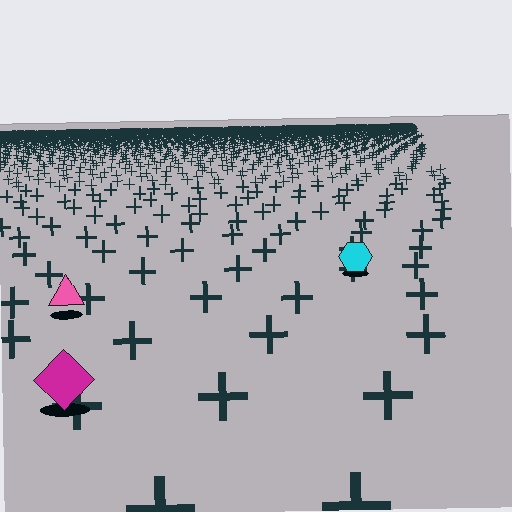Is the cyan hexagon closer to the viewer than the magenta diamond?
No. The magenta diamond is closer — you can tell from the texture gradient: the ground texture is coarser near it.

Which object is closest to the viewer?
The magenta diamond is closest. The texture marks near it are larger and more spread out.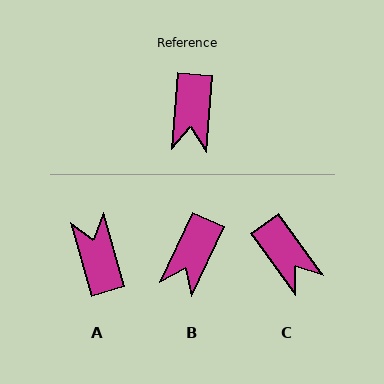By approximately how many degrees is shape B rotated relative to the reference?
Approximately 21 degrees clockwise.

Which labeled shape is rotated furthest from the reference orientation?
A, about 160 degrees away.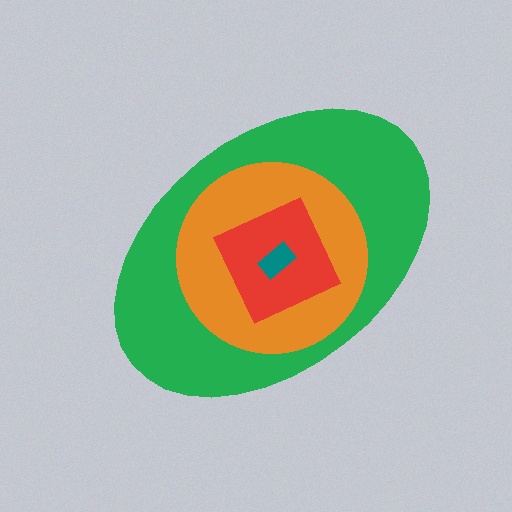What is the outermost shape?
The green ellipse.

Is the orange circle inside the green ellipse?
Yes.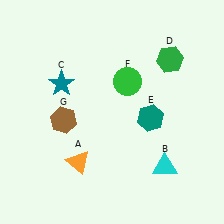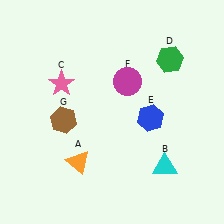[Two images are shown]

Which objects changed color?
C changed from teal to pink. E changed from teal to blue. F changed from green to magenta.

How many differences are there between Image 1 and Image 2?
There are 3 differences between the two images.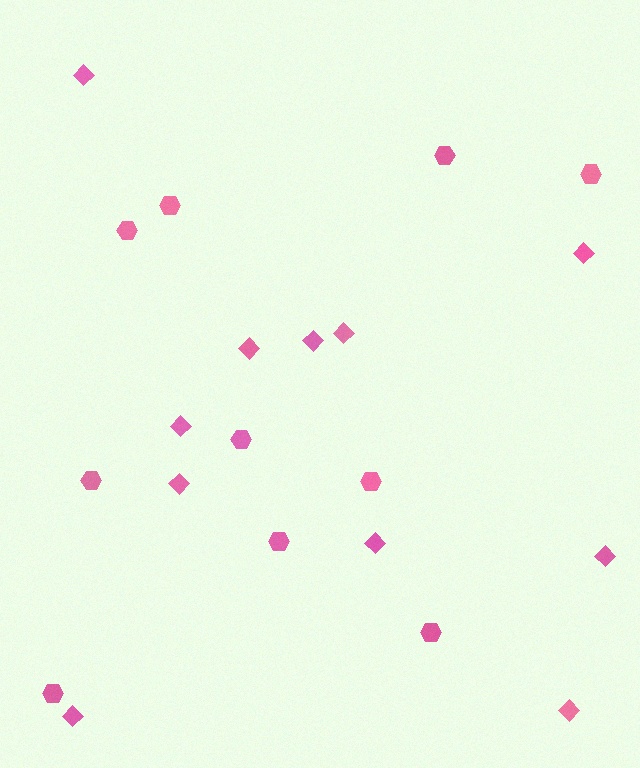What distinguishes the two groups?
There are 2 groups: one group of diamonds (11) and one group of hexagons (10).